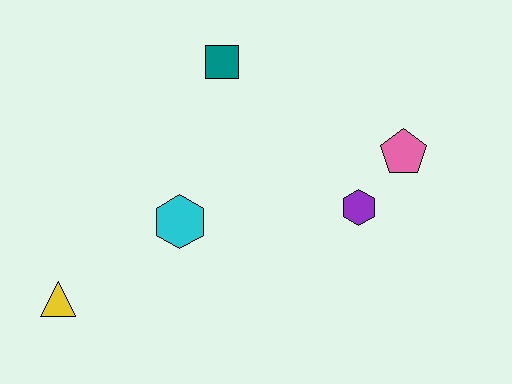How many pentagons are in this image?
There is 1 pentagon.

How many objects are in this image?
There are 5 objects.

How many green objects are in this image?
There are no green objects.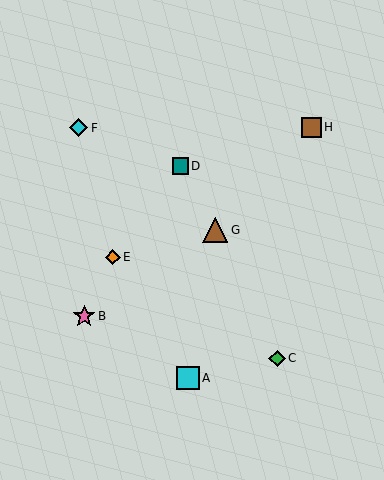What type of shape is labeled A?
Shape A is a cyan square.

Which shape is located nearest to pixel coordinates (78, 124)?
The cyan diamond (labeled F) at (78, 128) is nearest to that location.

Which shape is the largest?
The brown triangle (labeled G) is the largest.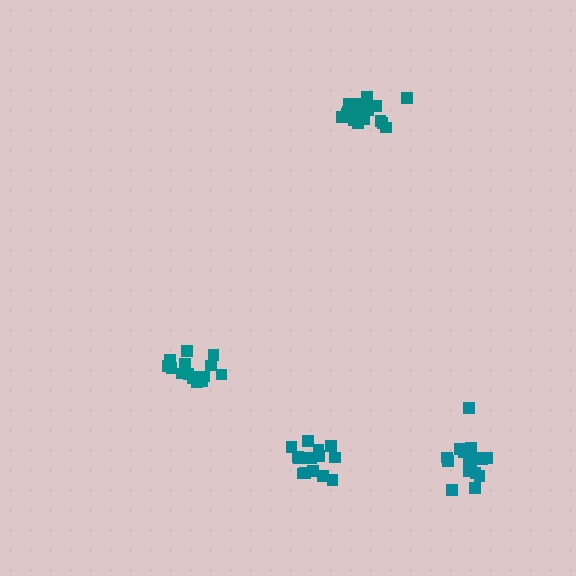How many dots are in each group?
Group 1: 15 dots, Group 2: 19 dots, Group 3: 19 dots, Group 4: 14 dots (67 total).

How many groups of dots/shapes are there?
There are 4 groups.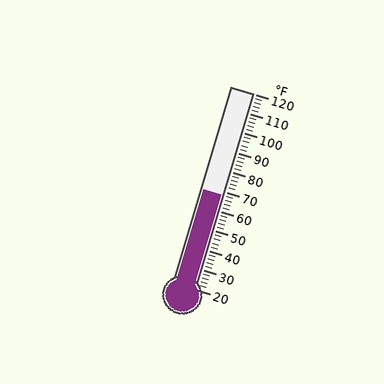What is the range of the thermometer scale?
The thermometer scale ranges from 20°F to 120°F.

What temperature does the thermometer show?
The thermometer shows approximately 68°F.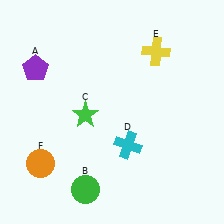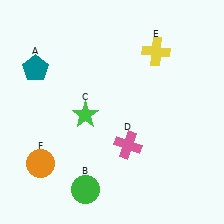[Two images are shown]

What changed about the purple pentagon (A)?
In Image 1, A is purple. In Image 2, it changed to teal.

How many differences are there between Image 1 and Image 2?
There are 2 differences between the two images.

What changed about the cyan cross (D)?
In Image 1, D is cyan. In Image 2, it changed to pink.